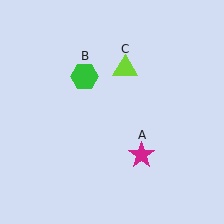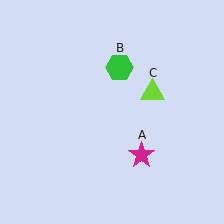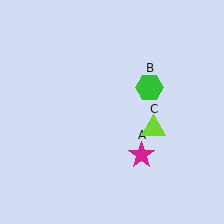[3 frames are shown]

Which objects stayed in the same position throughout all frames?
Magenta star (object A) remained stationary.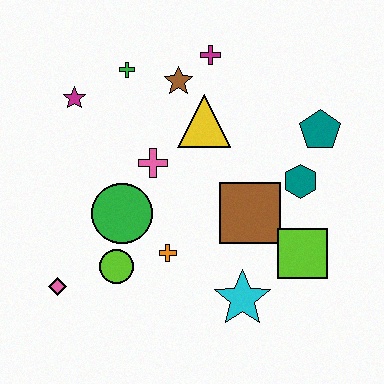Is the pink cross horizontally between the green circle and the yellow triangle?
Yes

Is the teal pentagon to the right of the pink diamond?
Yes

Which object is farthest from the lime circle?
The teal pentagon is farthest from the lime circle.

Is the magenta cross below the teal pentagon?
No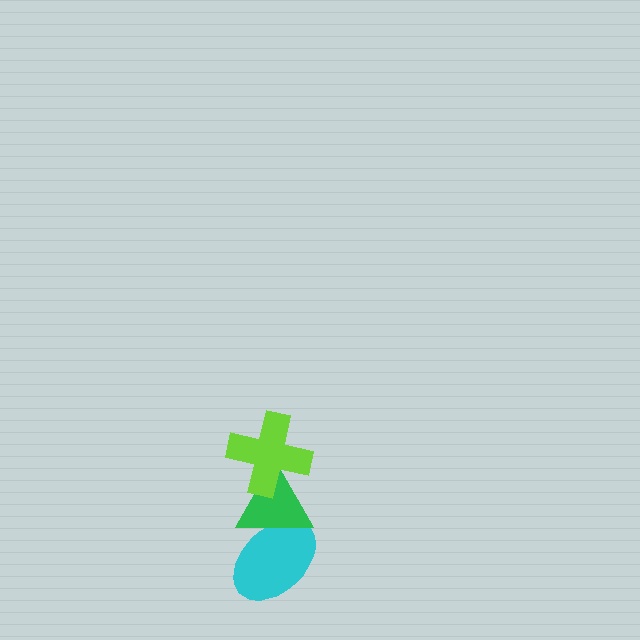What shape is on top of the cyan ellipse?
The green triangle is on top of the cyan ellipse.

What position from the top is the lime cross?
The lime cross is 1st from the top.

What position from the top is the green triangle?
The green triangle is 2nd from the top.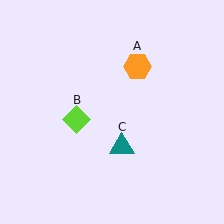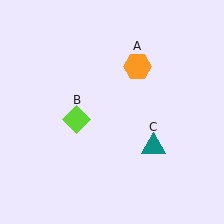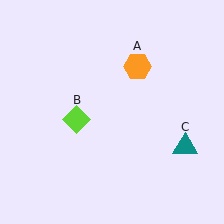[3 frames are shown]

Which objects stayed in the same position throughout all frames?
Orange hexagon (object A) and lime diamond (object B) remained stationary.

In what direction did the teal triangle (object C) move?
The teal triangle (object C) moved right.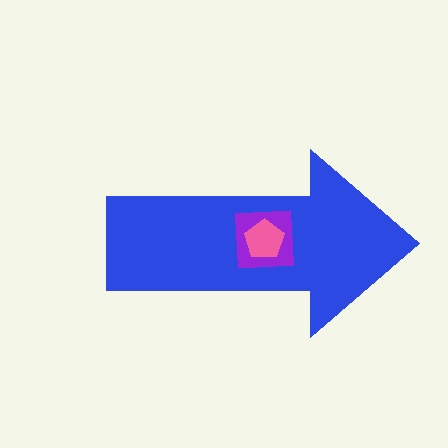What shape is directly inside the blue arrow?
The purple square.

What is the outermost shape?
The blue arrow.